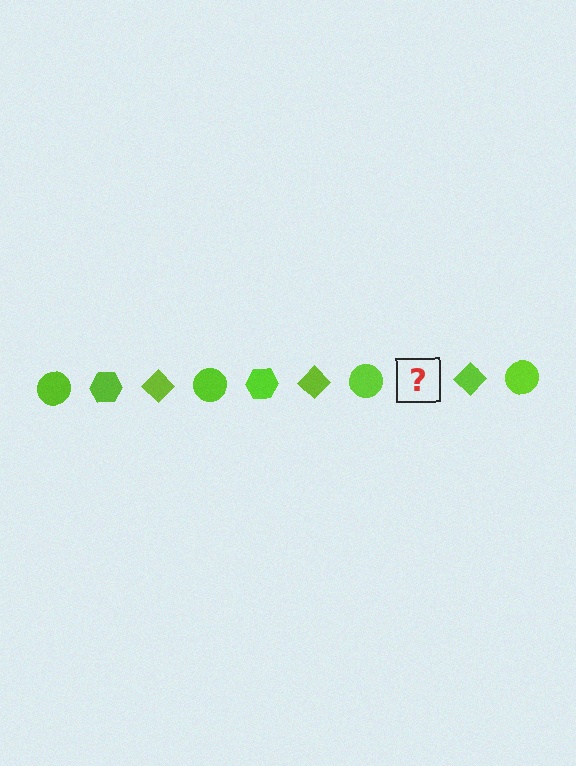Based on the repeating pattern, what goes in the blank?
The blank should be a lime hexagon.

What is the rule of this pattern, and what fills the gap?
The rule is that the pattern cycles through circle, hexagon, diamond shapes in lime. The gap should be filled with a lime hexagon.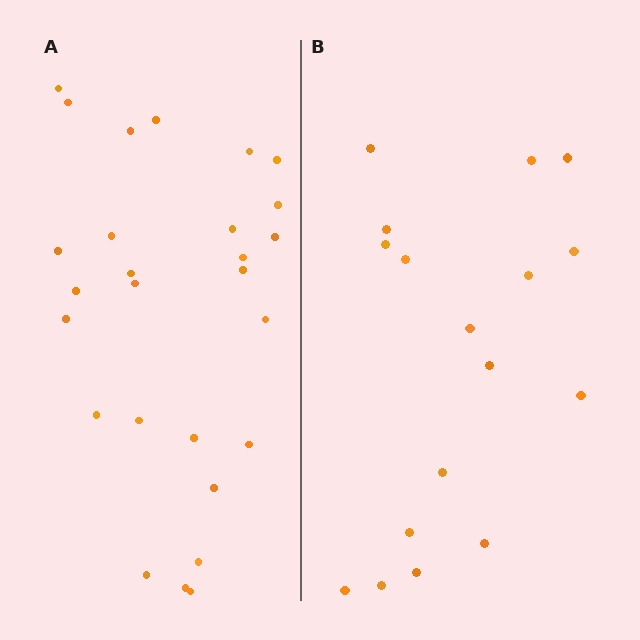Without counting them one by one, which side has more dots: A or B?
Region A (the left region) has more dots.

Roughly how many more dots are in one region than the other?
Region A has roughly 10 or so more dots than region B.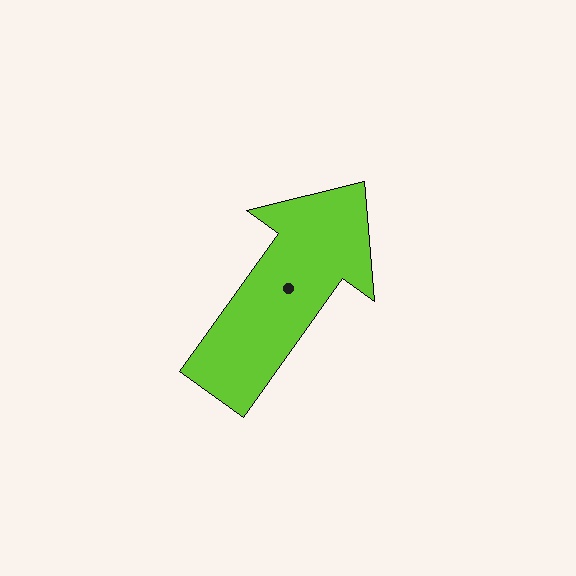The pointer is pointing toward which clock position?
Roughly 1 o'clock.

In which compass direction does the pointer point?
Northeast.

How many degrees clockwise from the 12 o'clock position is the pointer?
Approximately 36 degrees.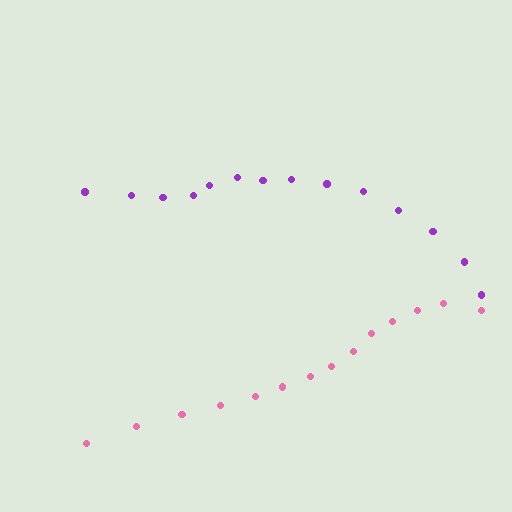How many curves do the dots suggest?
There are 2 distinct paths.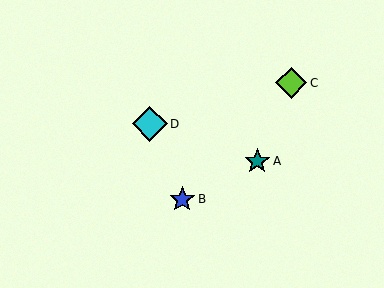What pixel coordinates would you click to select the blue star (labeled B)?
Click at (182, 200) to select the blue star B.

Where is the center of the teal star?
The center of the teal star is at (257, 161).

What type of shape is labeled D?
Shape D is a cyan diamond.